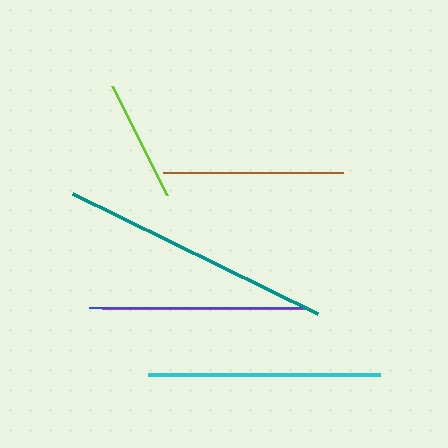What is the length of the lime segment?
The lime segment is approximately 122 pixels long.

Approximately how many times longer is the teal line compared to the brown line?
The teal line is approximately 1.5 times the length of the brown line.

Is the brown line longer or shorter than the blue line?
The blue line is longer than the brown line.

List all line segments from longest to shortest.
From longest to shortest: teal, cyan, blue, magenta, brown, lime.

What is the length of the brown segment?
The brown segment is approximately 181 pixels long.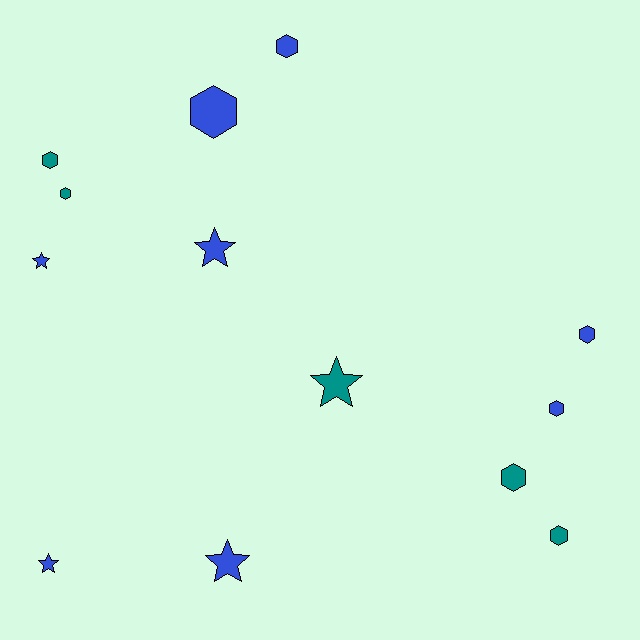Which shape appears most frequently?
Hexagon, with 8 objects.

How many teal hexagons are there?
There are 4 teal hexagons.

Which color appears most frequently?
Blue, with 8 objects.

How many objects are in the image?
There are 13 objects.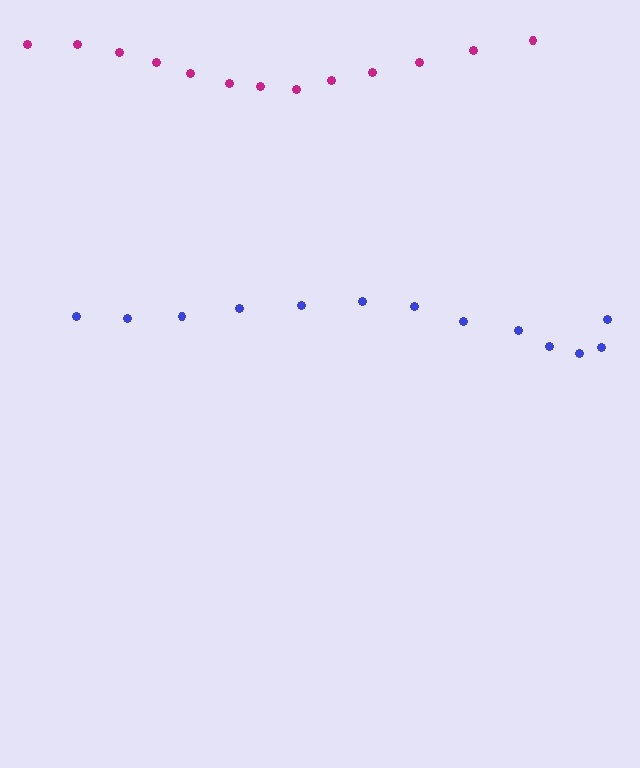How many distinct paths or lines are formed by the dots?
There are 2 distinct paths.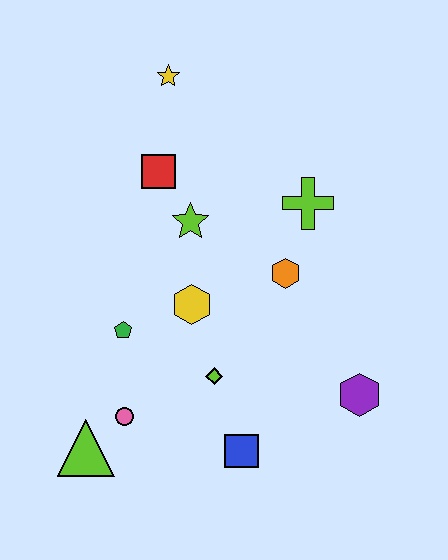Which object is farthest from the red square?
The purple hexagon is farthest from the red square.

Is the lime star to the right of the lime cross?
No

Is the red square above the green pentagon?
Yes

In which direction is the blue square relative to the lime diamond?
The blue square is below the lime diamond.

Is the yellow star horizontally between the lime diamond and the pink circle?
Yes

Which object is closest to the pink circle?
The lime triangle is closest to the pink circle.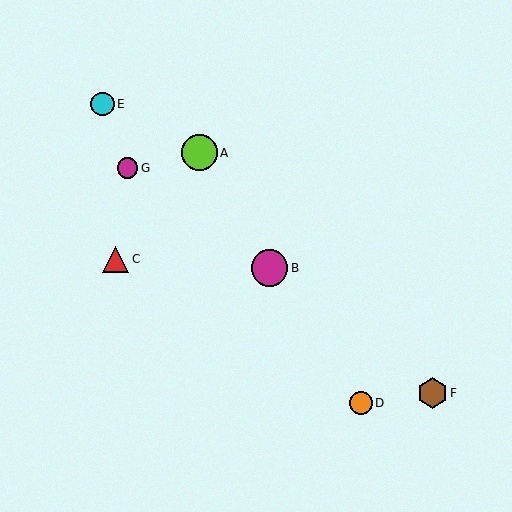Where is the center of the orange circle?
The center of the orange circle is at (361, 403).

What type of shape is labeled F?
Shape F is a brown hexagon.